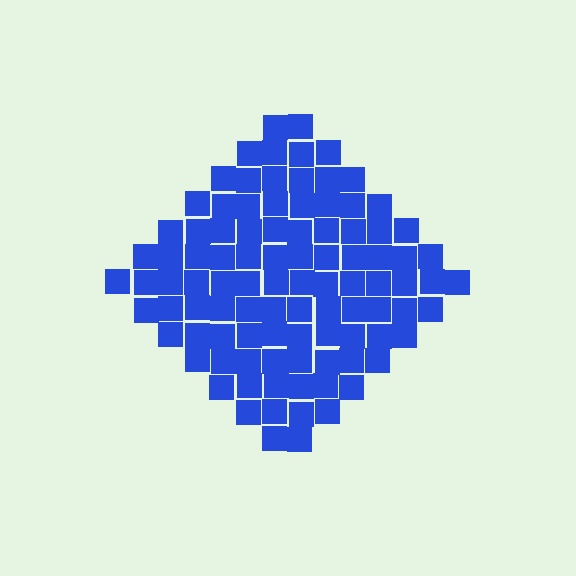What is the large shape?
The large shape is a diamond.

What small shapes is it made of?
It is made of small squares.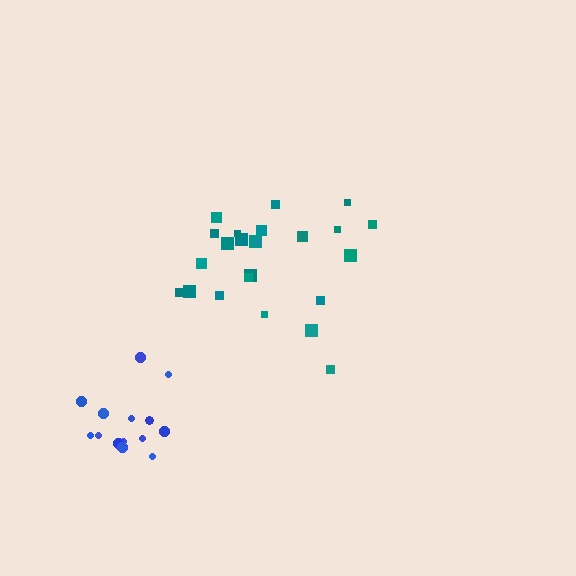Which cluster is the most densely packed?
Blue.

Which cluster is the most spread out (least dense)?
Teal.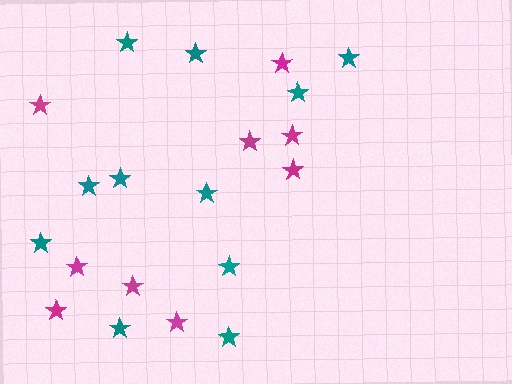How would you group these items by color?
There are 2 groups: one group of magenta stars (9) and one group of teal stars (11).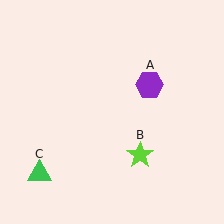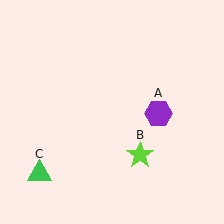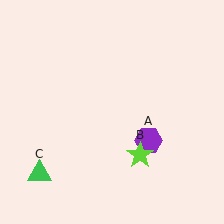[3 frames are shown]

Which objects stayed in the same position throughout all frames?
Lime star (object B) and green triangle (object C) remained stationary.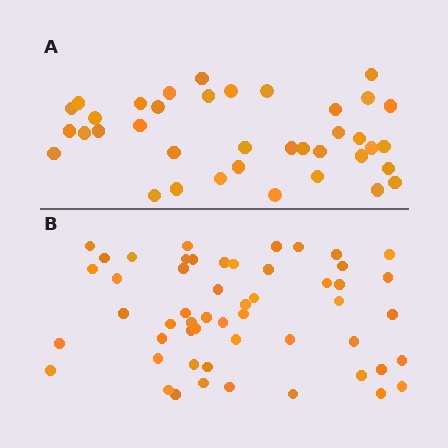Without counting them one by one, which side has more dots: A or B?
Region B (the bottom region) has more dots.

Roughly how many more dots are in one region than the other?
Region B has approximately 15 more dots than region A.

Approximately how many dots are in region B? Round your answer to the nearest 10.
About 50 dots. (The exact count is 53, which rounds to 50.)